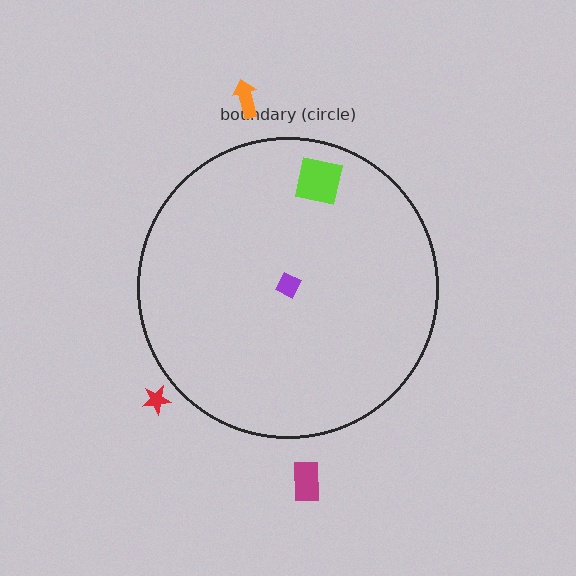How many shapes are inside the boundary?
2 inside, 3 outside.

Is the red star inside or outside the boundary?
Outside.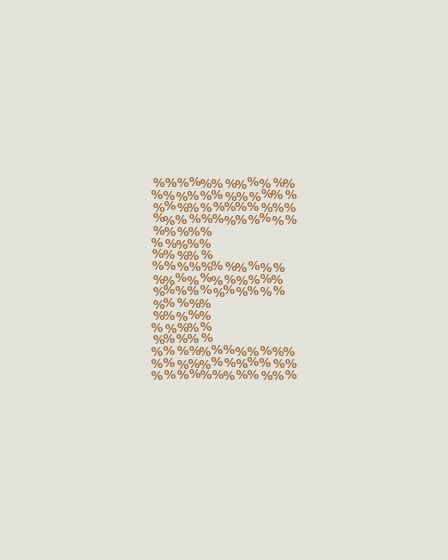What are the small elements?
The small elements are percent signs.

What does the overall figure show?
The overall figure shows the letter E.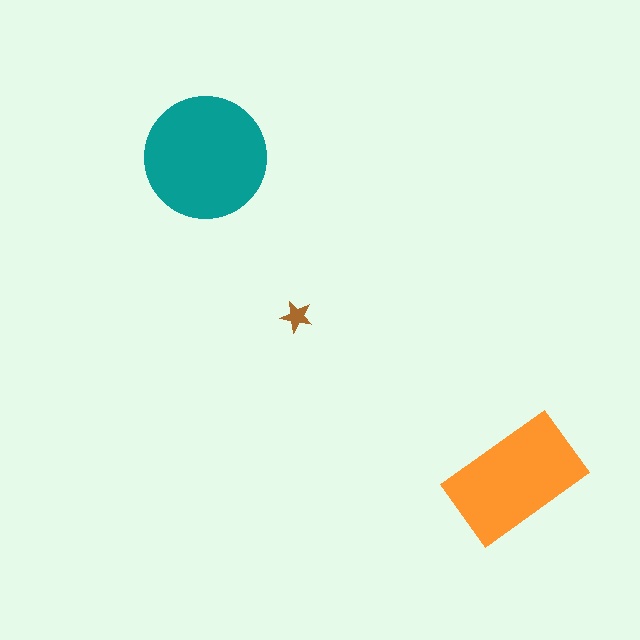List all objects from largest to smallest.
The teal circle, the orange rectangle, the brown star.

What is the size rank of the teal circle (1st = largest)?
1st.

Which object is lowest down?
The orange rectangle is bottommost.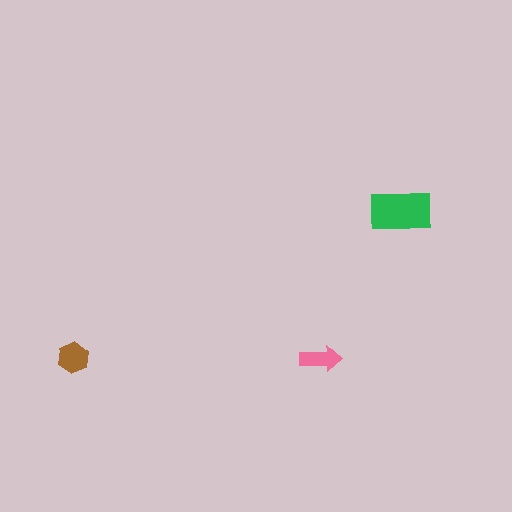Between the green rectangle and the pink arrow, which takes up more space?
The green rectangle.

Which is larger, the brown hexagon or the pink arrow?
The brown hexagon.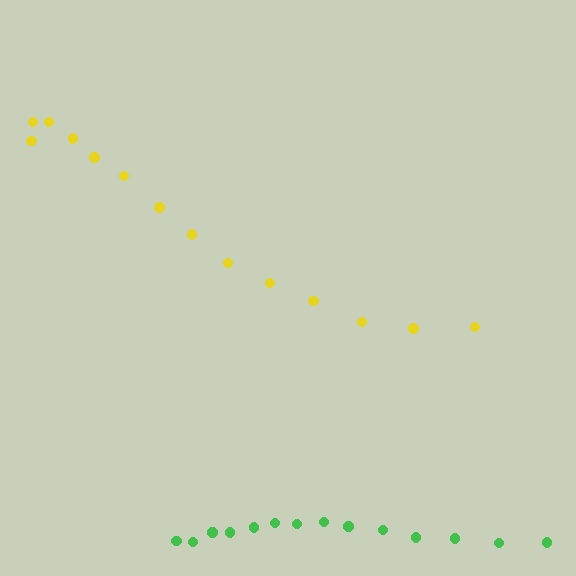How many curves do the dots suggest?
There are 2 distinct paths.